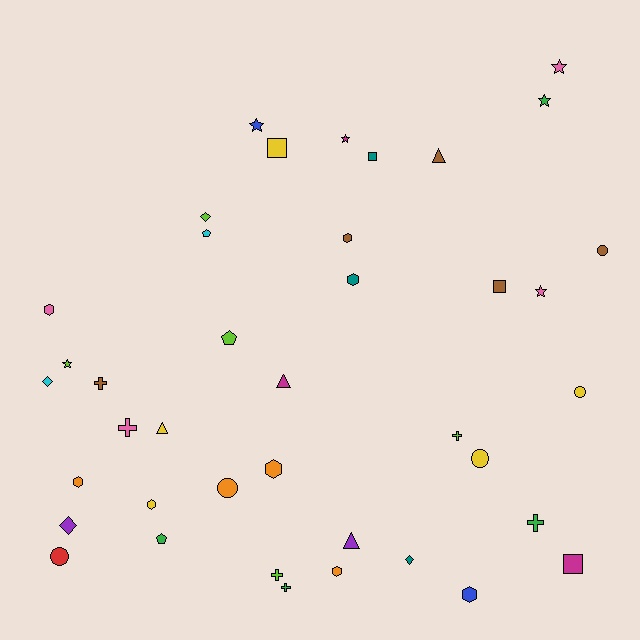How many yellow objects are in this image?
There are 5 yellow objects.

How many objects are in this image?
There are 40 objects.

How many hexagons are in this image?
There are 8 hexagons.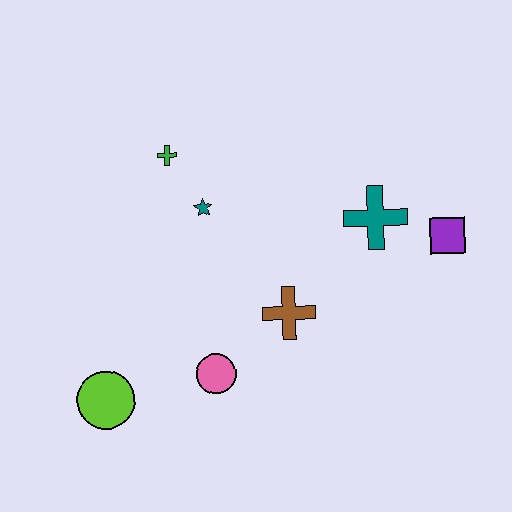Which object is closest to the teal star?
The green cross is closest to the teal star.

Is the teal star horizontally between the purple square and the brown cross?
No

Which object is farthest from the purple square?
The lime circle is farthest from the purple square.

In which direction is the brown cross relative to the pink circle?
The brown cross is to the right of the pink circle.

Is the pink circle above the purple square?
No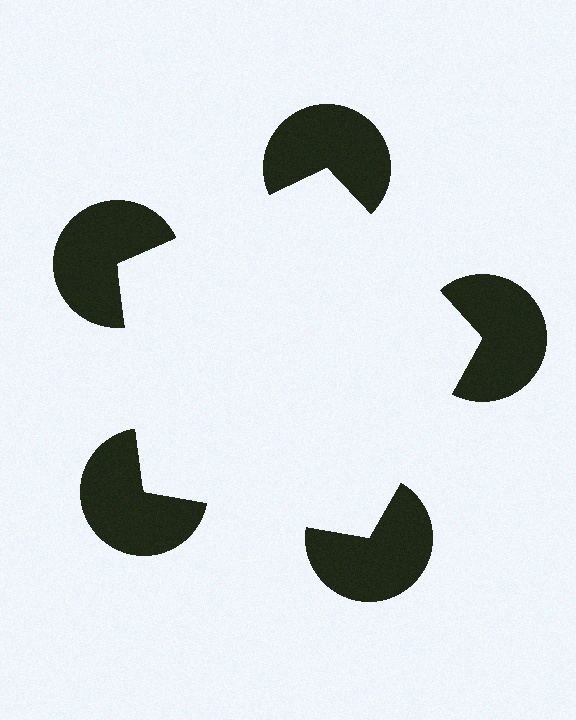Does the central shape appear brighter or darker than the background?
It typically appears slightly brighter than the background, even though no actual brightness change is drawn.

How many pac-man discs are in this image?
There are 5 — one at each vertex of the illusory pentagon.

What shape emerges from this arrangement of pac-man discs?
An illusory pentagon — its edges are inferred from the aligned wedge cuts in the pac-man discs, not physically drawn.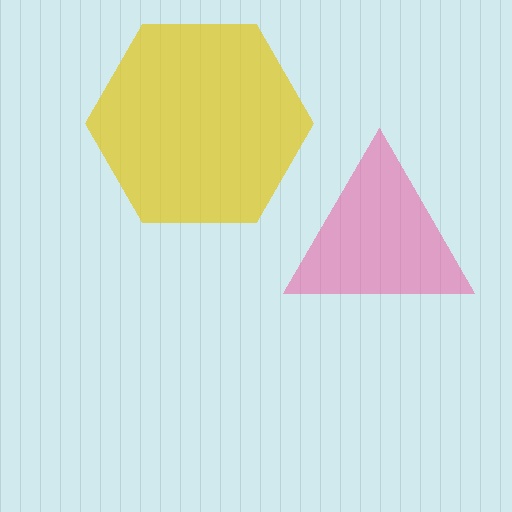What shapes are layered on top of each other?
The layered shapes are: a yellow hexagon, a pink triangle.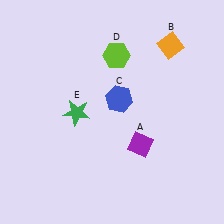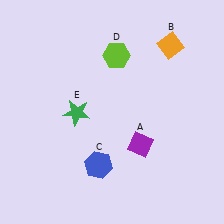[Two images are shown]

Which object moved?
The blue hexagon (C) moved down.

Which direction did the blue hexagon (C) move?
The blue hexagon (C) moved down.